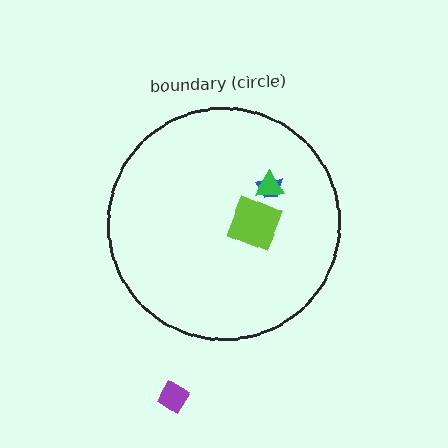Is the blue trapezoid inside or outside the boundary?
Inside.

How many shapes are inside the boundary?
3 inside, 1 outside.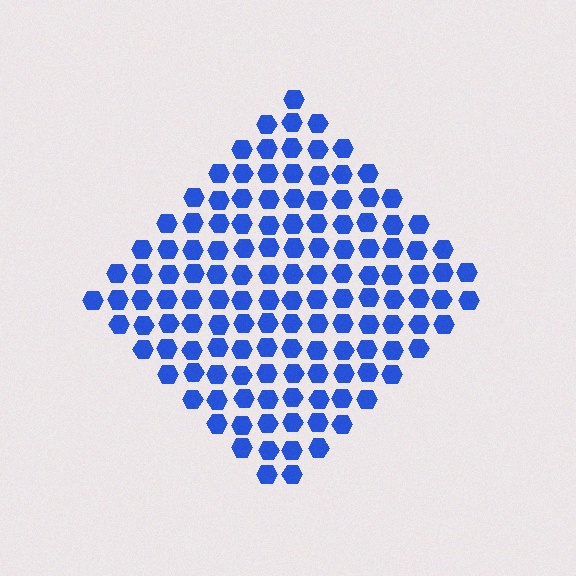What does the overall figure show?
The overall figure shows a diamond.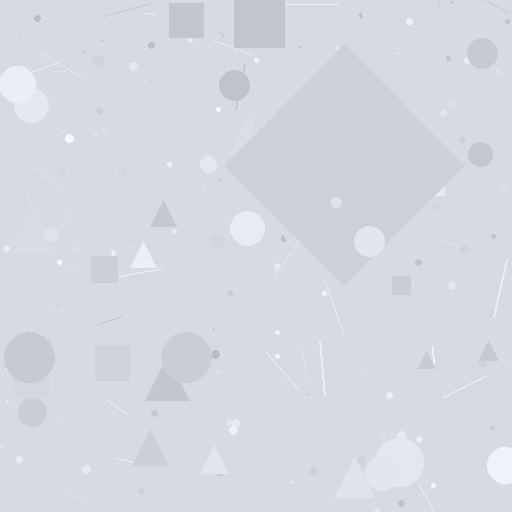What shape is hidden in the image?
A diamond is hidden in the image.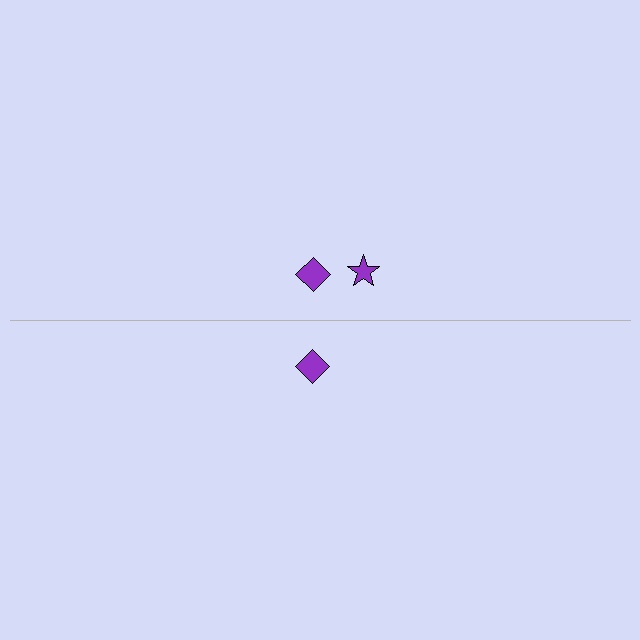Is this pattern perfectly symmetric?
No, the pattern is not perfectly symmetric. A purple star is missing from the bottom side.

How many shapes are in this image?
There are 3 shapes in this image.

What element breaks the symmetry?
A purple star is missing from the bottom side.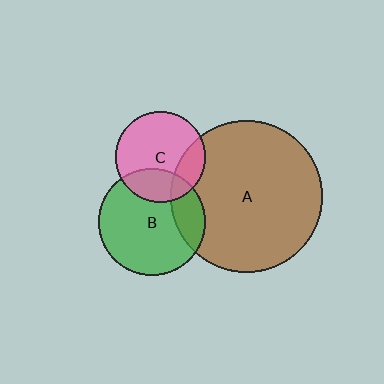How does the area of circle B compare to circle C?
Approximately 1.4 times.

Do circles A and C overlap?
Yes.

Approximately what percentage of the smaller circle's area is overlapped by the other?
Approximately 20%.